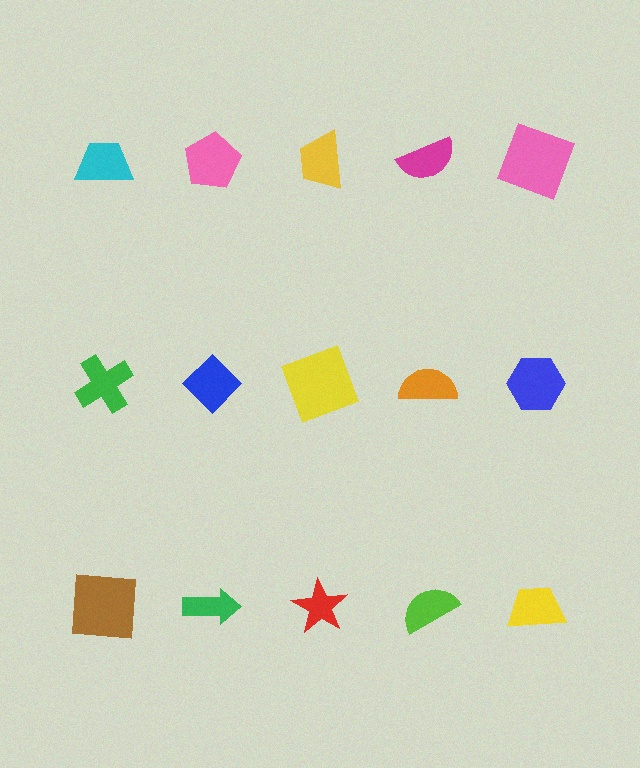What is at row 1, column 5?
A pink square.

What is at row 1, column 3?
A yellow trapezoid.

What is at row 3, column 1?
A brown square.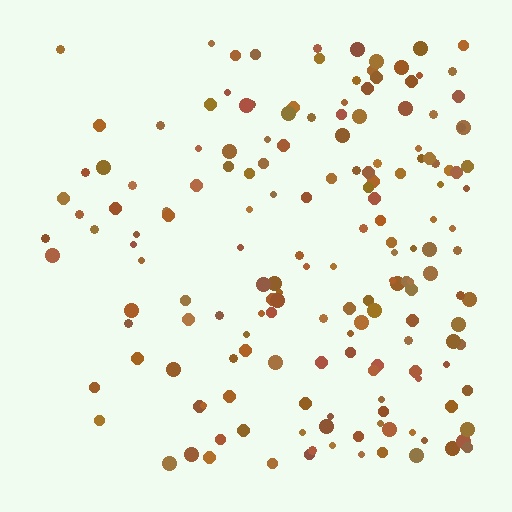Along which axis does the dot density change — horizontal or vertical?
Horizontal.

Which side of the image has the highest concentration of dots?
The right.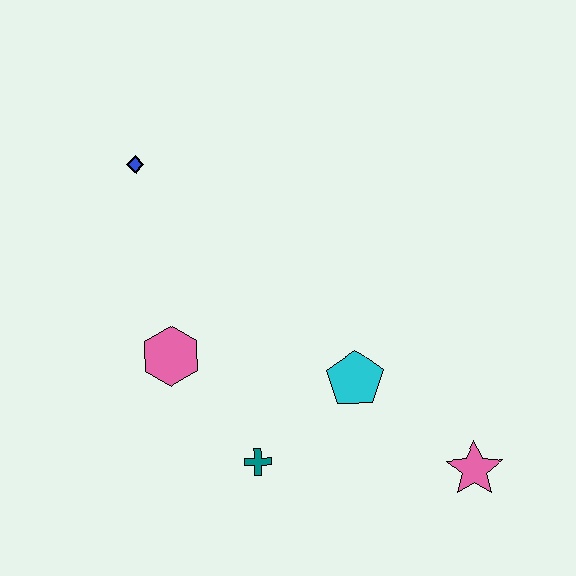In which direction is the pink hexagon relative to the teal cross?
The pink hexagon is above the teal cross.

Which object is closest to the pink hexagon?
The teal cross is closest to the pink hexagon.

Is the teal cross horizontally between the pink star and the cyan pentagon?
No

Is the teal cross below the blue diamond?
Yes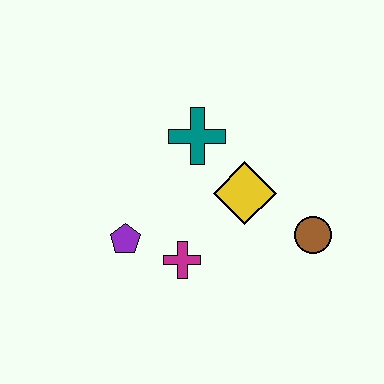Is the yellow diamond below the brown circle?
No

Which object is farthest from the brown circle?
The purple pentagon is farthest from the brown circle.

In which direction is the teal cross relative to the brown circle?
The teal cross is to the left of the brown circle.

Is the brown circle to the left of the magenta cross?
No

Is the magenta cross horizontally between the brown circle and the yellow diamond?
No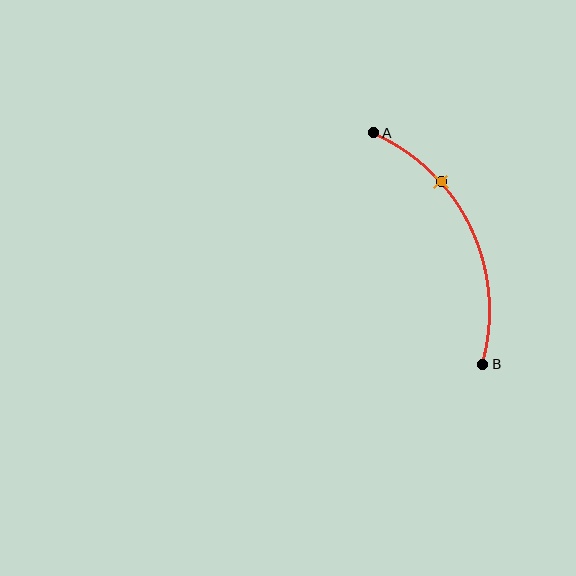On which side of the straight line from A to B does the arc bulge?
The arc bulges to the right of the straight line connecting A and B.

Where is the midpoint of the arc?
The arc midpoint is the point on the curve farthest from the straight line joining A and B. It sits to the right of that line.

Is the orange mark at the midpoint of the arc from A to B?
No. The orange mark lies on the arc but is closer to endpoint A. The arc midpoint would be at the point on the curve equidistant along the arc from both A and B.